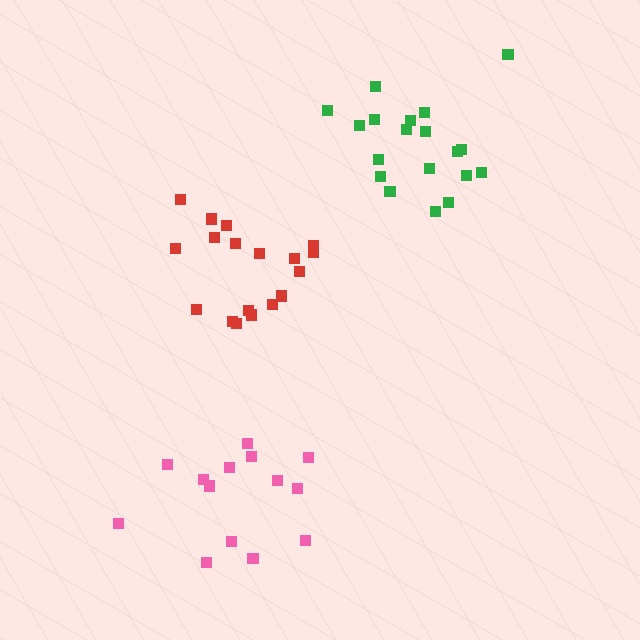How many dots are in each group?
Group 1: 19 dots, Group 2: 18 dots, Group 3: 14 dots (51 total).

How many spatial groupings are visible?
There are 3 spatial groupings.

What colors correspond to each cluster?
The clusters are colored: green, red, pink.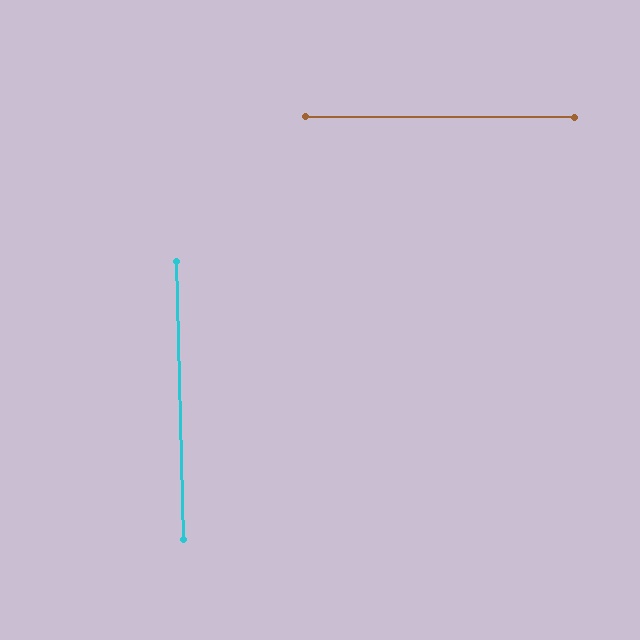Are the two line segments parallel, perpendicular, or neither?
Perpendicular — they meet at approximately 88°.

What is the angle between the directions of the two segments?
Approximately 88 degrees.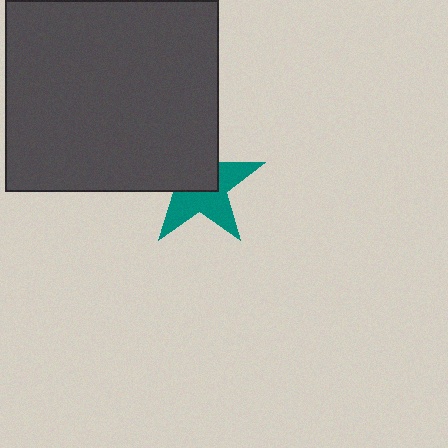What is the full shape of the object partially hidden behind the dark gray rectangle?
The partially hidden object is a teal star.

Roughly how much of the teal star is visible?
About half of it is visible (roughly 52%).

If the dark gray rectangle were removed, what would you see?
You would see the complete teal star.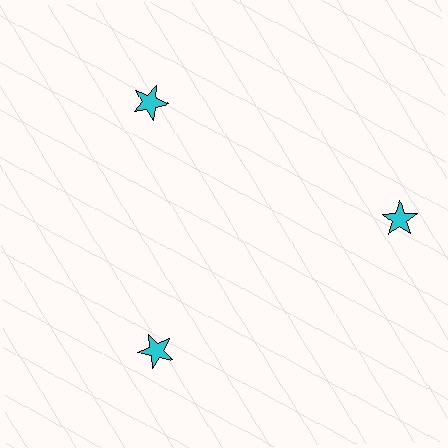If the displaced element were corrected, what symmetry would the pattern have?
It would have 3-fold rotational symmetry — the pattern would map onto itself every 120 degrees.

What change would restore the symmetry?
The symmetry would be restored by moving it inward, back onto the ring so that all 3 stars sit at equal angles and equal distance from the center.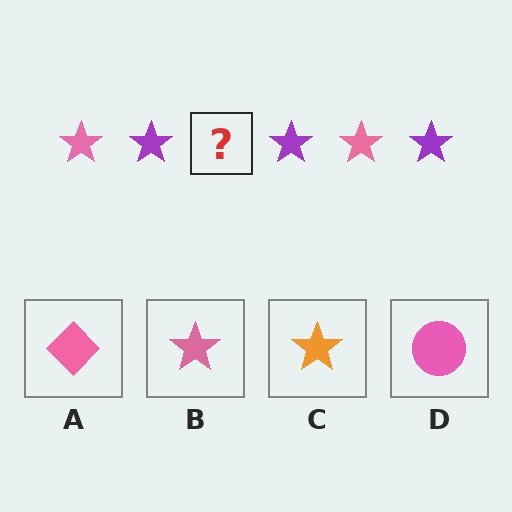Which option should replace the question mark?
Option B.